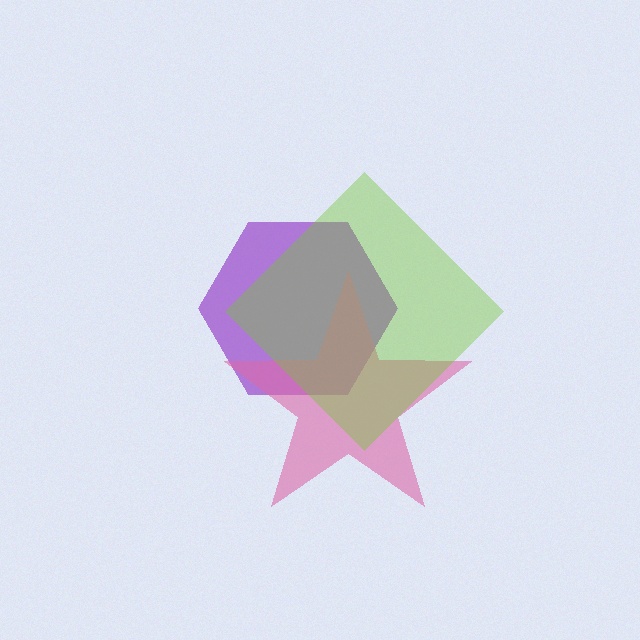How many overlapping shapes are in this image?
There are 3 overlapping shapes in the image.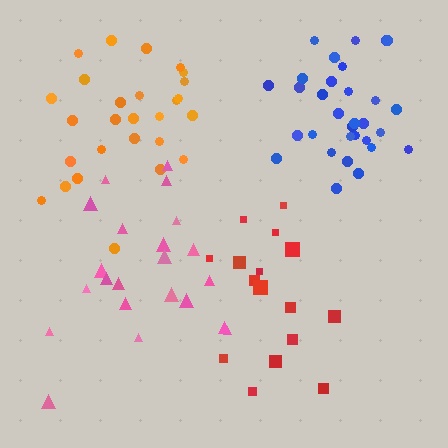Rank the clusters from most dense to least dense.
blue, orange, pink, red.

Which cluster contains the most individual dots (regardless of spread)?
Blue (31).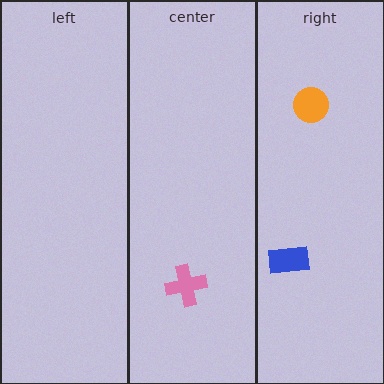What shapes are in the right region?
The blue rectangle, the orange circle.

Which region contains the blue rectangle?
The right region.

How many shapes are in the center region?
1.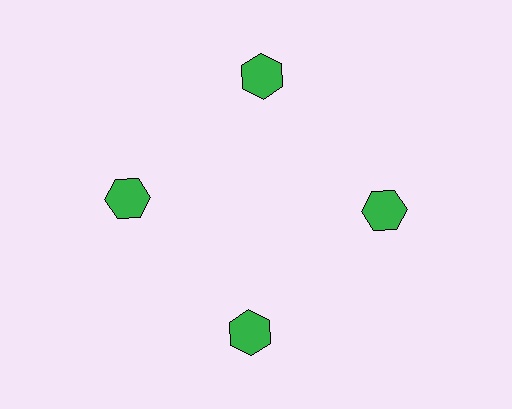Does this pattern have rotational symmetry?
Yes, this pattern has 4-fold rotational symmetry. It looks the same after rotating 90 degrees around the center.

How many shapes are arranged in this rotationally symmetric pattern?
There are 4 shapes, arranged in 4 groups of 1.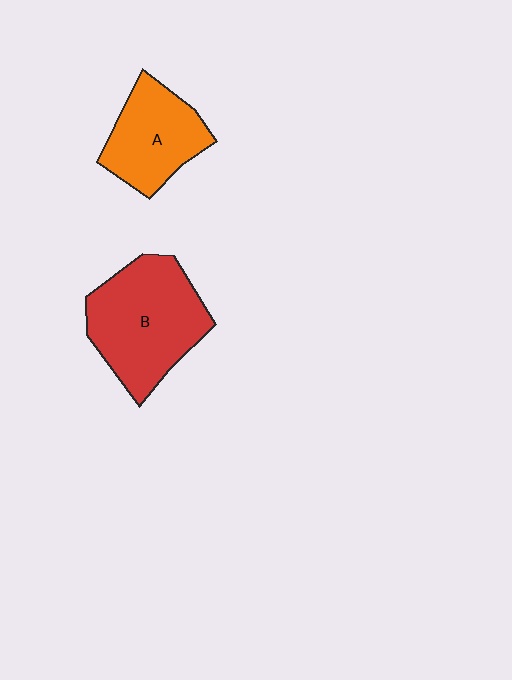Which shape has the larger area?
Shape B (red).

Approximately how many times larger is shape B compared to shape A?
Approximately 1.5 times.